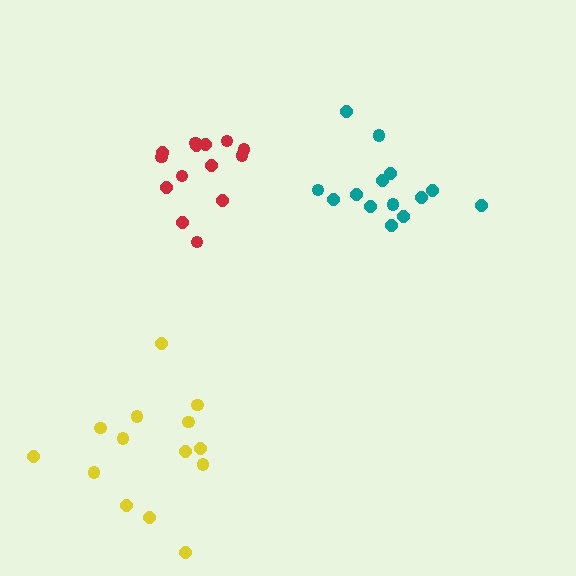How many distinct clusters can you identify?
There are 3 distinct clusters.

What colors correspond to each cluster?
The clusters are colored: red, teal, yellow.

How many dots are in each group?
Group 1: 14 dots, Group 2: 14 dots, Group 3: 14 dots (42 total).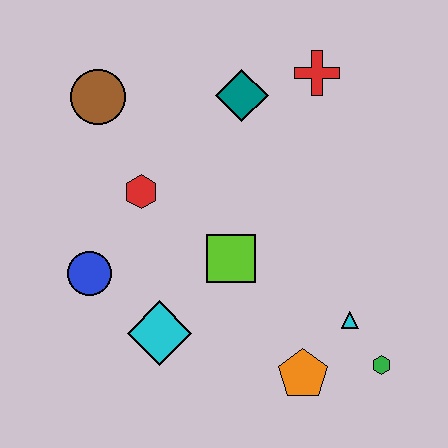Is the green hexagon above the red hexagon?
No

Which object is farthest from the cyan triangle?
The brown circle is farthest from the cyan triangle.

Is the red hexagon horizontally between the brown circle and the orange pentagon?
Yes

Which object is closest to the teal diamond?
The red cross is closest to the teal diamond.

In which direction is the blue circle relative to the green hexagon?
The blue circle is to the left of the green hexagon.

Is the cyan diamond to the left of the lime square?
Yes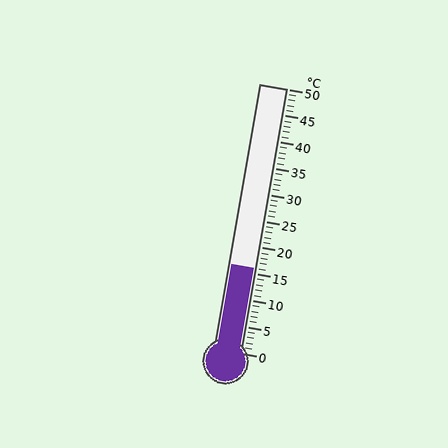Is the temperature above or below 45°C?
The temperature is below 45°C.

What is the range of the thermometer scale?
The thermometer scale ranges from 0°C to 50°C.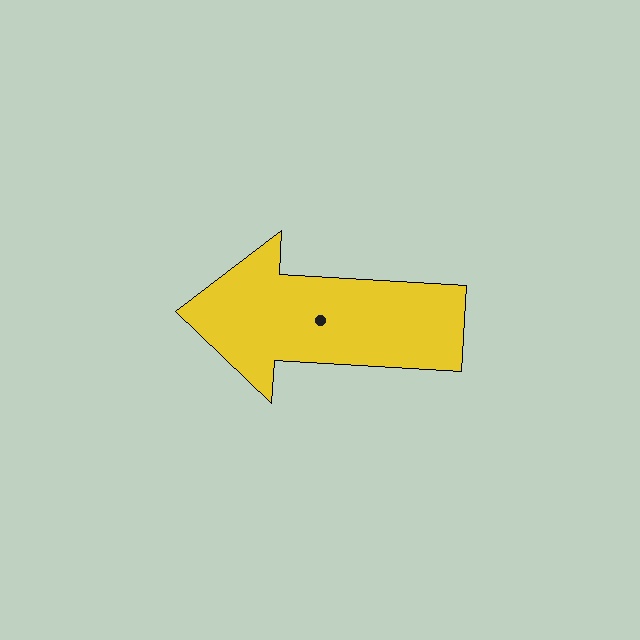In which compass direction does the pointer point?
West.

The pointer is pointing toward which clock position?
Roughly 9 o'clock.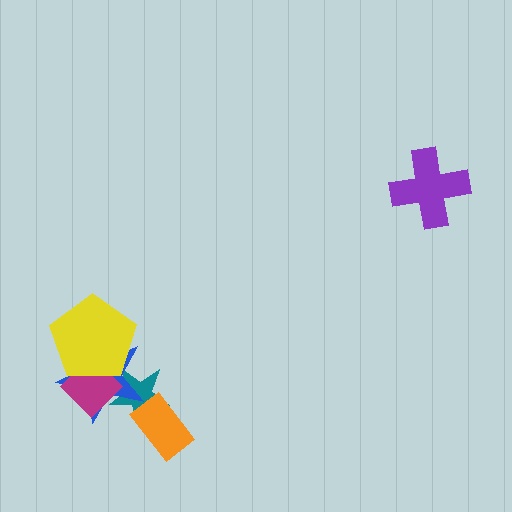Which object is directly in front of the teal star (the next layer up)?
The orange rectangle is directly in front of the teal star.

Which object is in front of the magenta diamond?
The yellow pentagon is in front of the magenta diamond.